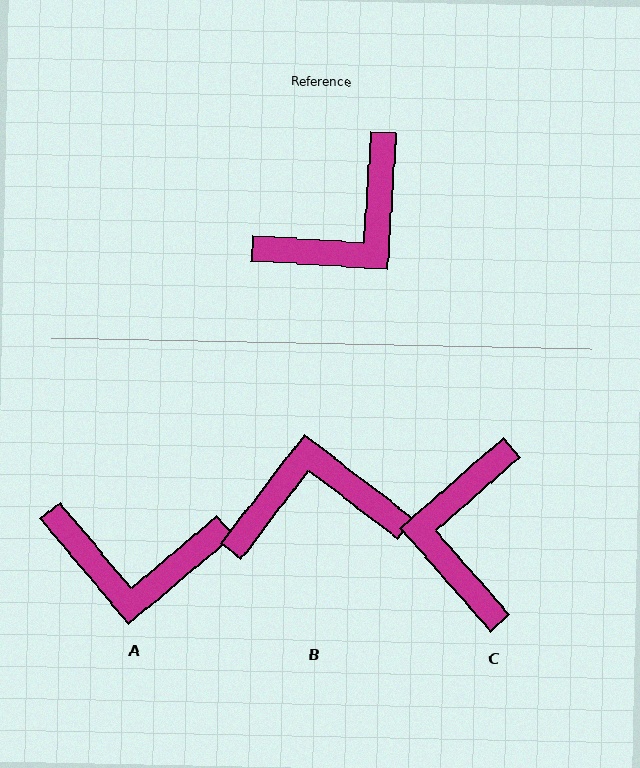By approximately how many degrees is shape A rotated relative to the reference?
Approximately 47 degrees clockwise.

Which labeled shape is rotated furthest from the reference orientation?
B, about 146 degrees away.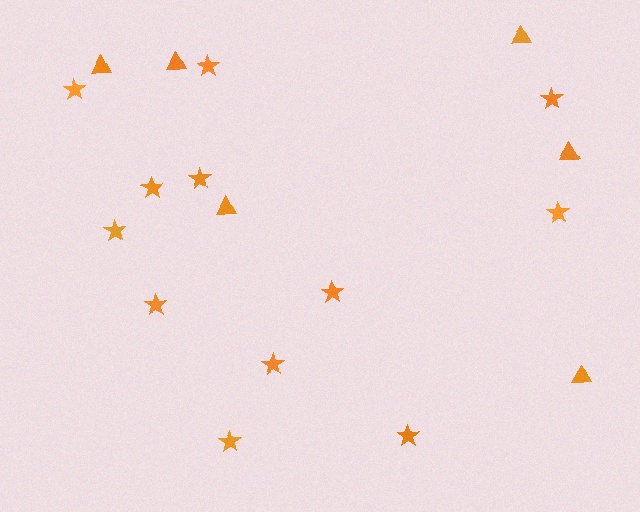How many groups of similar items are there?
There are 2 groups: one group of triangles (6) and one group of stars (12).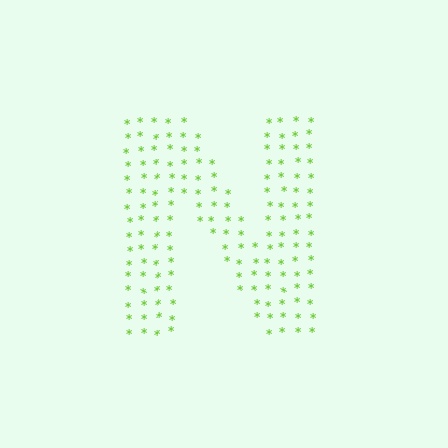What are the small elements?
The small elements are asterisks.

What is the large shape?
The large shape is the letter N.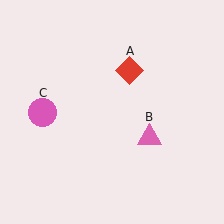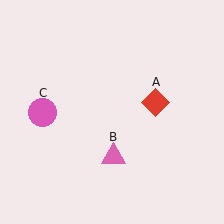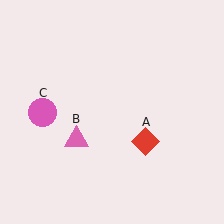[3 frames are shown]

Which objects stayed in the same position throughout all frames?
Pink circle (object C) remained stationary.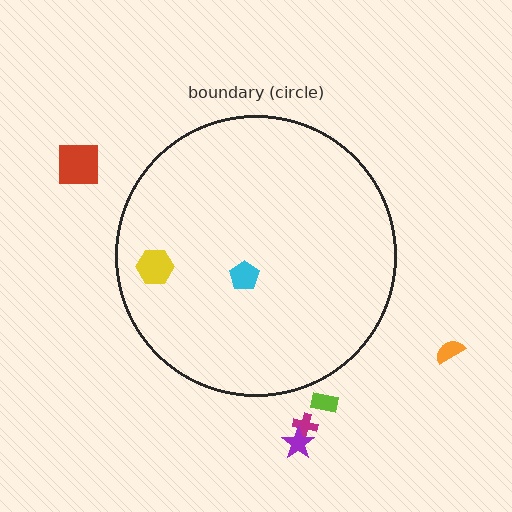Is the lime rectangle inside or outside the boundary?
Outside.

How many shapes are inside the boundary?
2 inside, 5 outside.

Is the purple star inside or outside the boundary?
Outside.